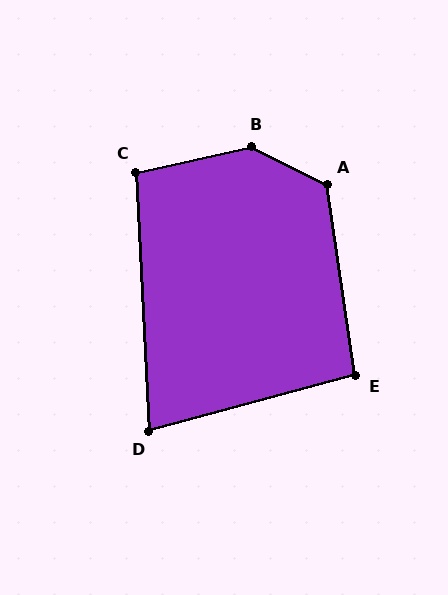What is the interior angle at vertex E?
Approximately 97 degrees (obtuse).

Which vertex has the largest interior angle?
B, at approximately 141 degrees.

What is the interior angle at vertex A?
Approximately 125 degrees (obtuse).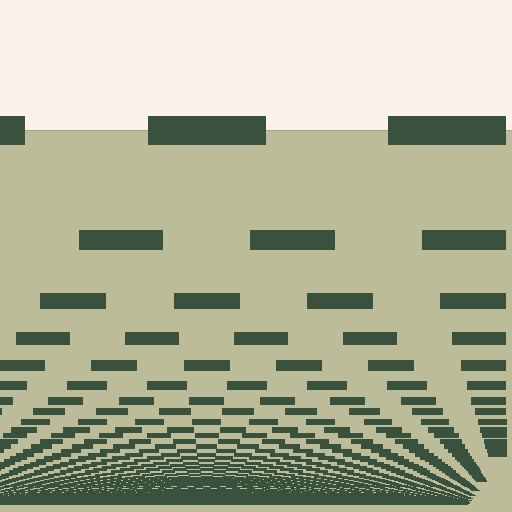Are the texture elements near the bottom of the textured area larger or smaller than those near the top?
Smaller. The gradient is inverted — elements near the bottom are smaller and denser.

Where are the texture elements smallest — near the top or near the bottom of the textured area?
Near the bottom.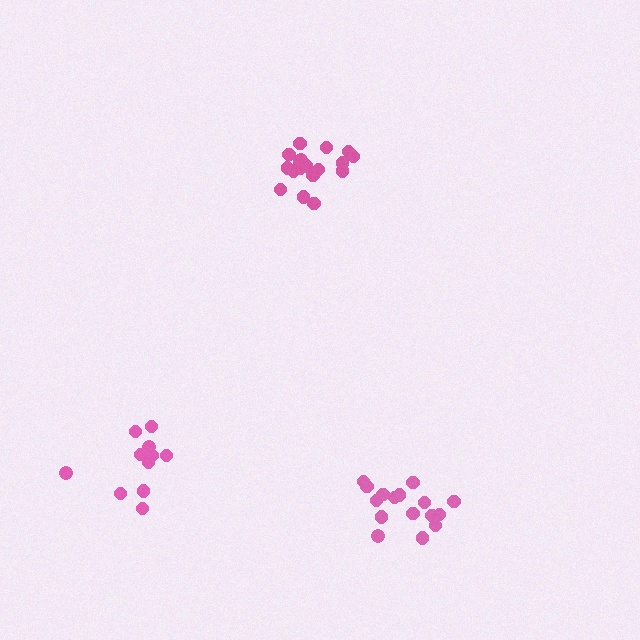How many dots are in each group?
Group 1: 16 dots, Group 2: 18 dots, Group 3: 13 dots (47 total).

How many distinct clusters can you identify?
There are 3 distinct clusters.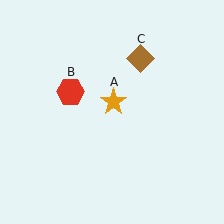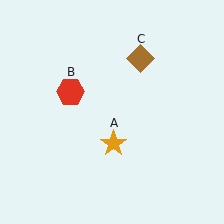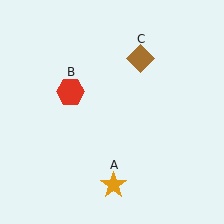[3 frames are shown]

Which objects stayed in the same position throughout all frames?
Red hexagon (object B) and brown diamond (object C) remained stationary.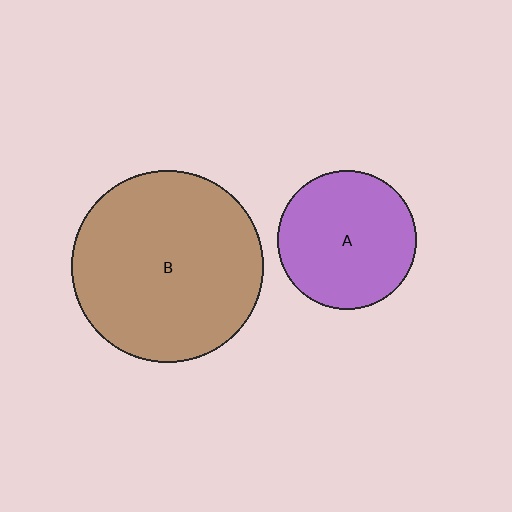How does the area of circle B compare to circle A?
Approximately 1.9 times.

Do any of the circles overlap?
No, none of the circles overlap.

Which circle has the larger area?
Circle B (brown).